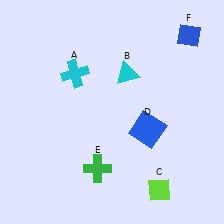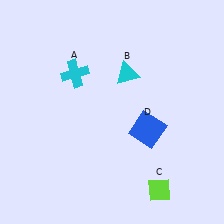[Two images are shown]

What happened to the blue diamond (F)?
The blue diamond (F) was removed in Image 2. It was in the top-right area of Image 1.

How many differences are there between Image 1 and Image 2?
There are 2 differences between the two images.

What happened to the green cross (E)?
The green cross (E) was removed in Image 2. It was in the bottom-left area of Image 1.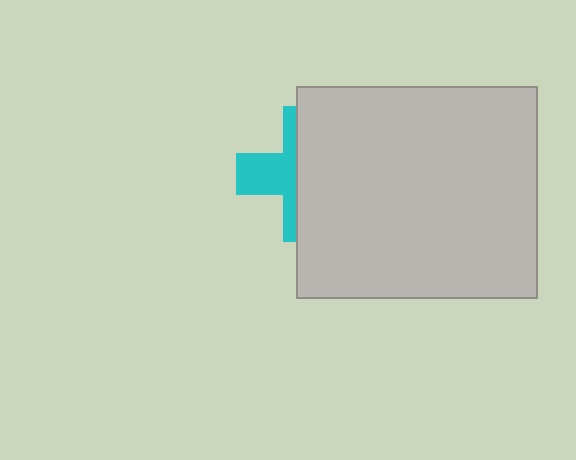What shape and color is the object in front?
The object in front is a light gray rectangle.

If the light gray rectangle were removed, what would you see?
You would see the complete cyan cross.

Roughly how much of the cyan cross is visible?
A small part of it is visible (roughly 38%).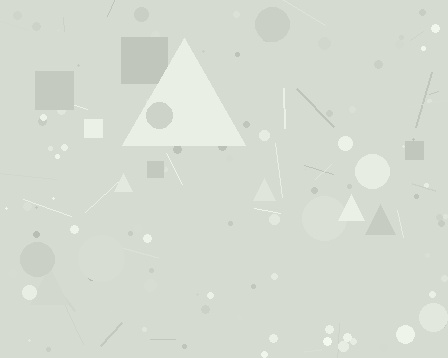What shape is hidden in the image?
A triangle is hidden in the image.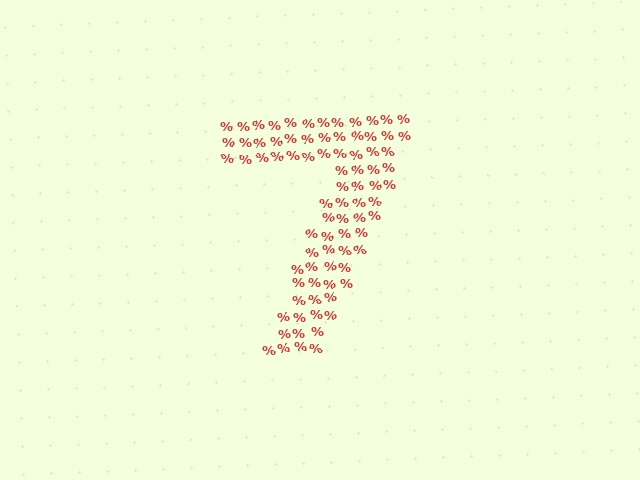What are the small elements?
The small elements are percent signs.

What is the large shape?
The large shape is the digit 7.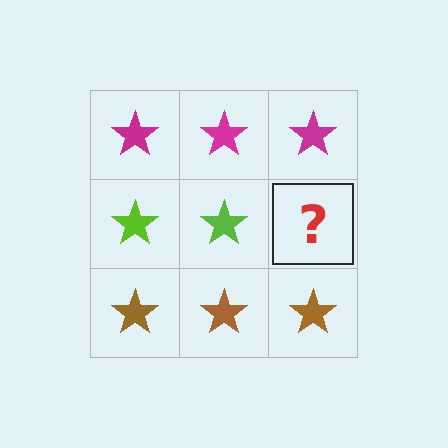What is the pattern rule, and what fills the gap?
The rule is that each row has a consistent color. The gap should be filled with a lime star.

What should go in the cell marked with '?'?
The missing cell should contain a lime star.